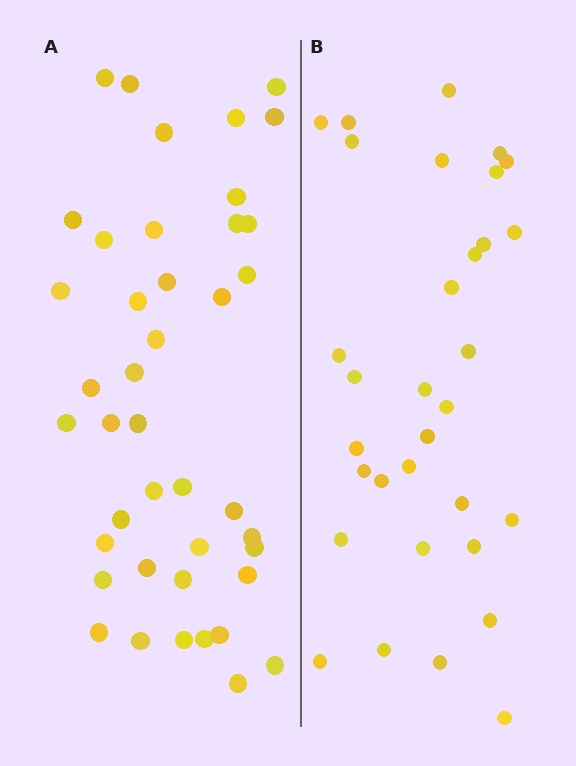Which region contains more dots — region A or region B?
Region A (the left region) has more dots.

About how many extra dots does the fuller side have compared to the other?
Region A has roughly 10 or so more dots than region B.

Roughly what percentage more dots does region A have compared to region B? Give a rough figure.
About 30% more.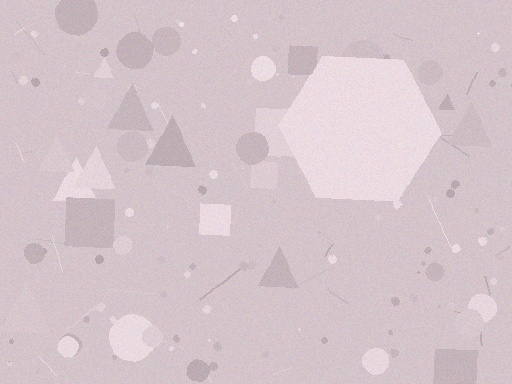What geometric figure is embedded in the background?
A hexagon is embedded in the background.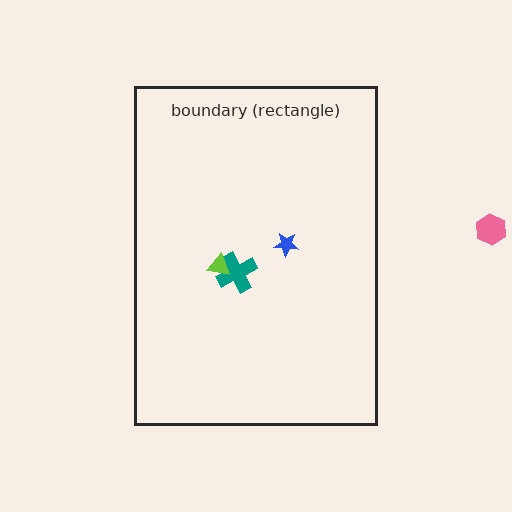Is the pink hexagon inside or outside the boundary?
Outside.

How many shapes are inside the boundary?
3 inside, 1 outside.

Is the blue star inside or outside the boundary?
Inside.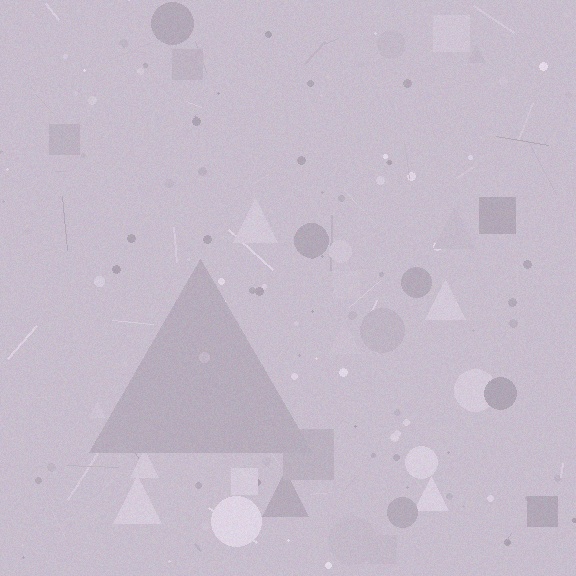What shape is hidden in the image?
A triangle is hidden in the image.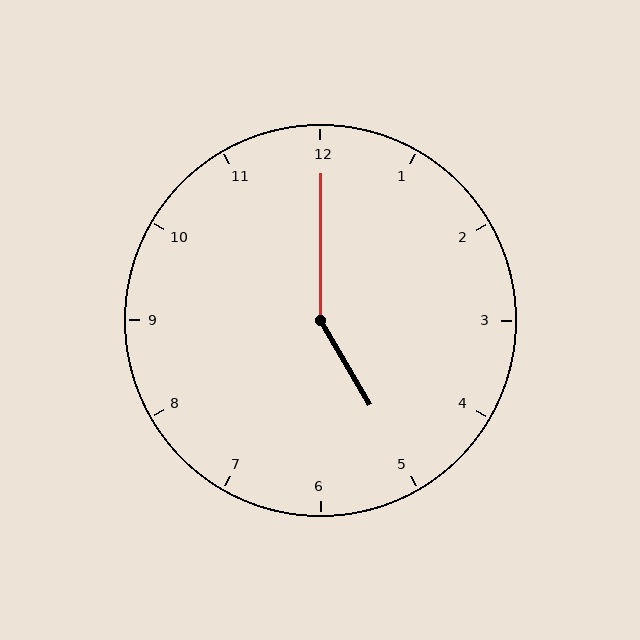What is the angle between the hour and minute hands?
Approximately 150 degrees.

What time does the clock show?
5:00.